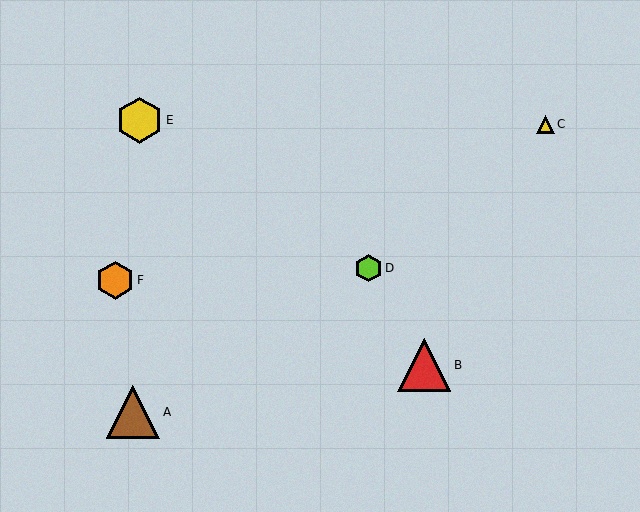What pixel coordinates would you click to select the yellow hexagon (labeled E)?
Click at (139, 120) to select the yellow hexagon E.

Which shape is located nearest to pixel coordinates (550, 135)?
The yellow triangle (labeled C) at (545, 124) is nearest to that location.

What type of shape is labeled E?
Shape E is a yellow hexagon.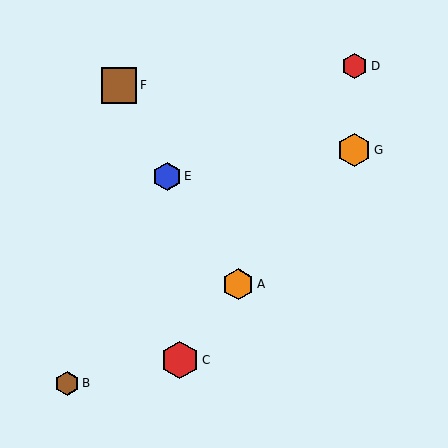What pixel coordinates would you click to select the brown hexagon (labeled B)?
Click at (67, 383) to select the brown hexagon B.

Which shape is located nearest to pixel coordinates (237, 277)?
The orange hexagon (labeled A) at (238, 284) is nearest to that location.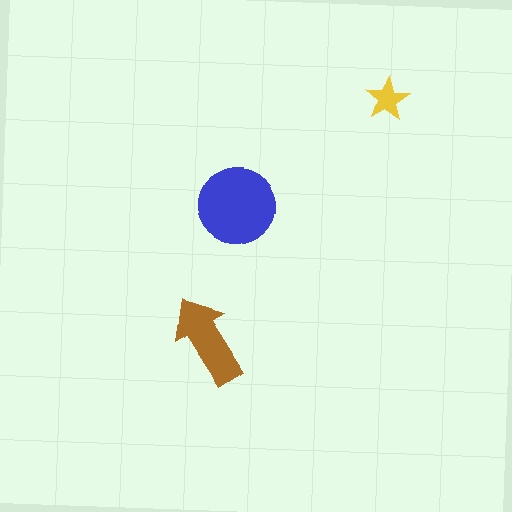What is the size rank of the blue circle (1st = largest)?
1st.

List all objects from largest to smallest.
The blue circle, the brown arrow, the yellow star.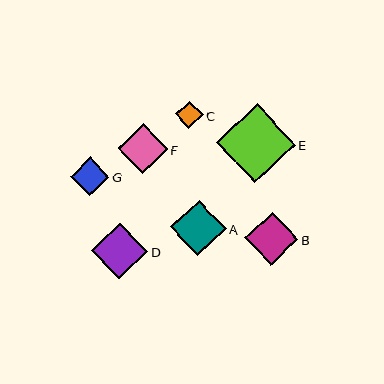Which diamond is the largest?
Diamond E is the largest with a size of approximately 79 pixels.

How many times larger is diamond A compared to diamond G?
Diamond A is approximately 1.4 times the size of diamond G.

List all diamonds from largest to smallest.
From largest to smallest: E, D, A, B, F, G, C.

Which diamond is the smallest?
Diamond C is the smallest with a size of approximately 27 pixels.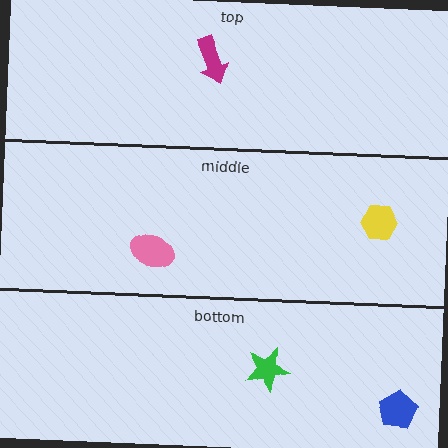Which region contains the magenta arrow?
The top region.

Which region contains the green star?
The bottom region.